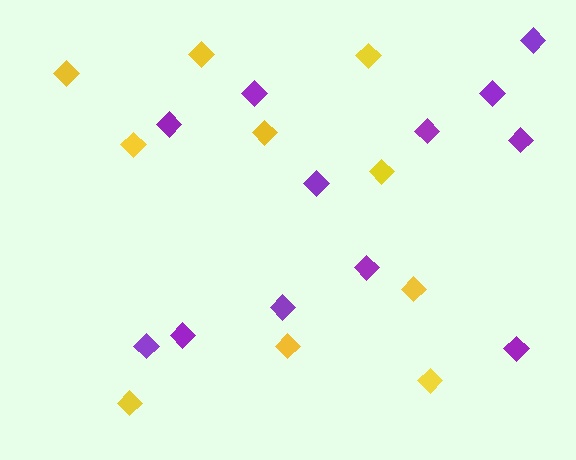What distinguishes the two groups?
There are 2 groups: one group of yellow diamonds (10) and one group of purple diamonds (12).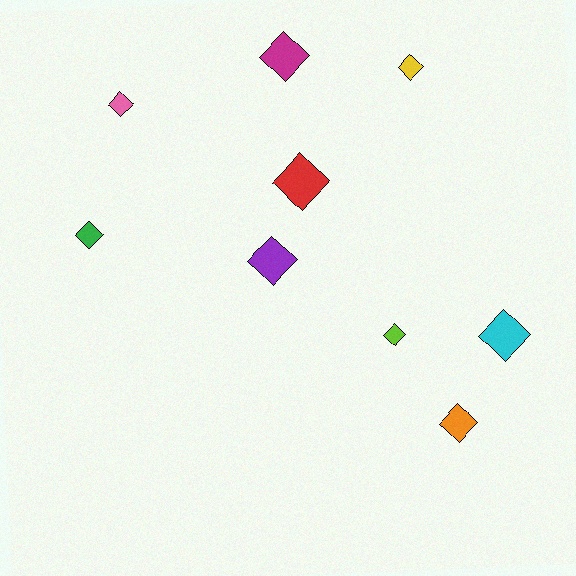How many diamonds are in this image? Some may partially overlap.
There are 9 diamonds.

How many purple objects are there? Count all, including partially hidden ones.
There is 1 purple object.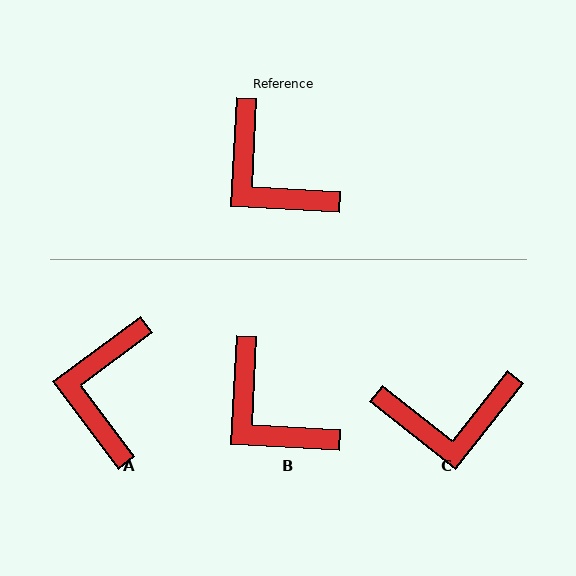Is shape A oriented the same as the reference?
No, it is off by about 50 degrees.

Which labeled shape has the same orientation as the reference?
B.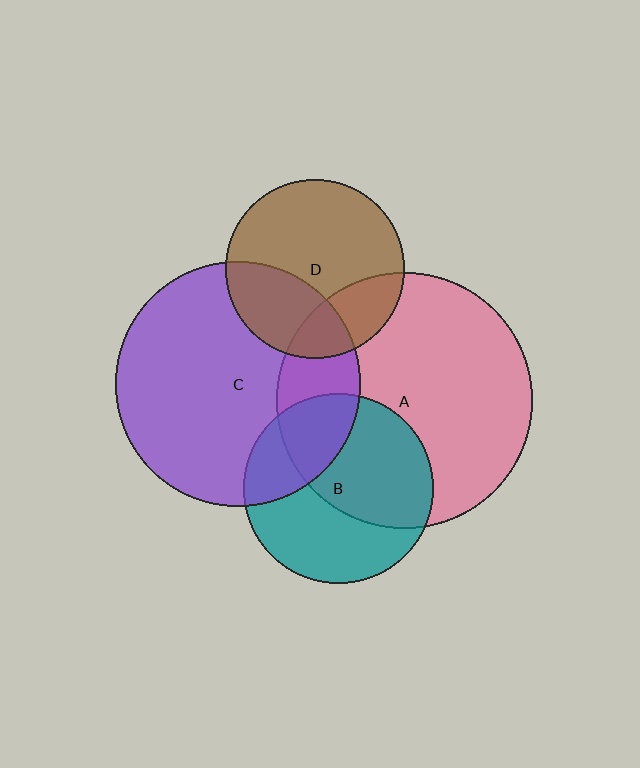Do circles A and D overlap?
Yes.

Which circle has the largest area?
Circle A (pink).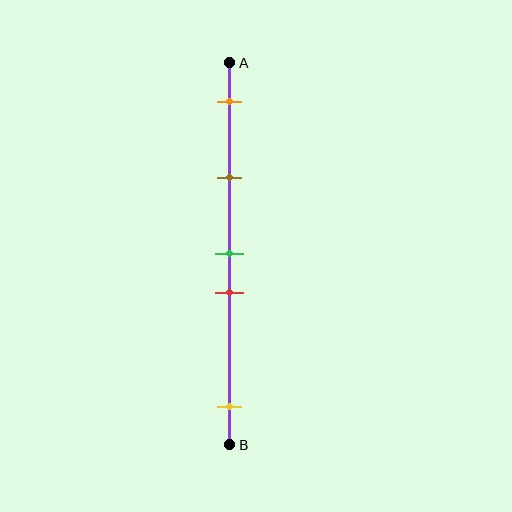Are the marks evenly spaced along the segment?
No, the marks are not evenly spaced.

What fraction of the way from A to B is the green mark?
The green mark is approximately 50% (0.5) of the way from A to B.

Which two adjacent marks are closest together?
The green and red marks are the closest adjacent pair.